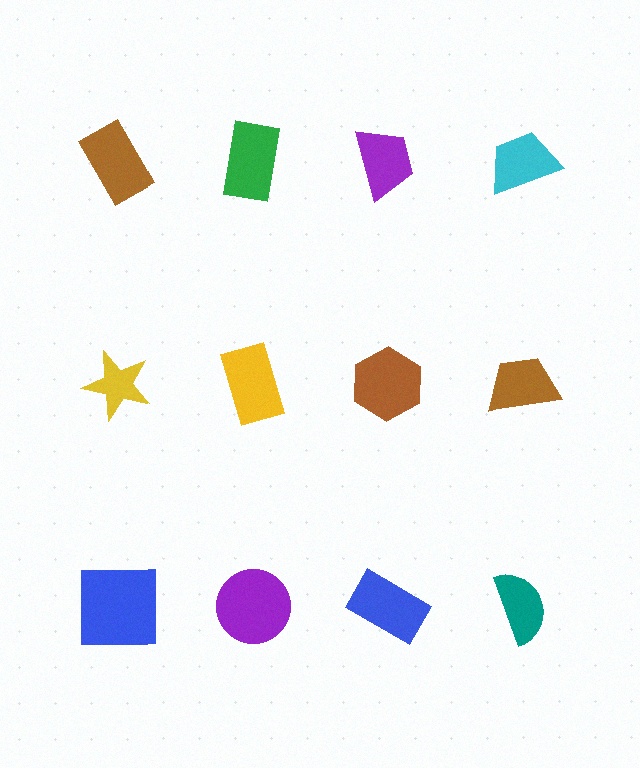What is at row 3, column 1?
A blue square.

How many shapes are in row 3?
4 shapes.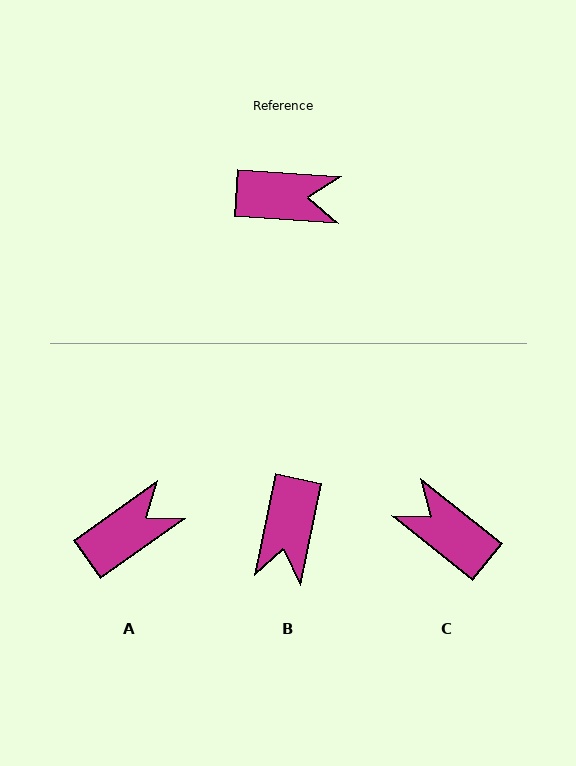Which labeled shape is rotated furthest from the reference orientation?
C, about 145 degrees away.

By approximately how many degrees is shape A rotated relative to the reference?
Approximately 39 degrees counter-clockwise.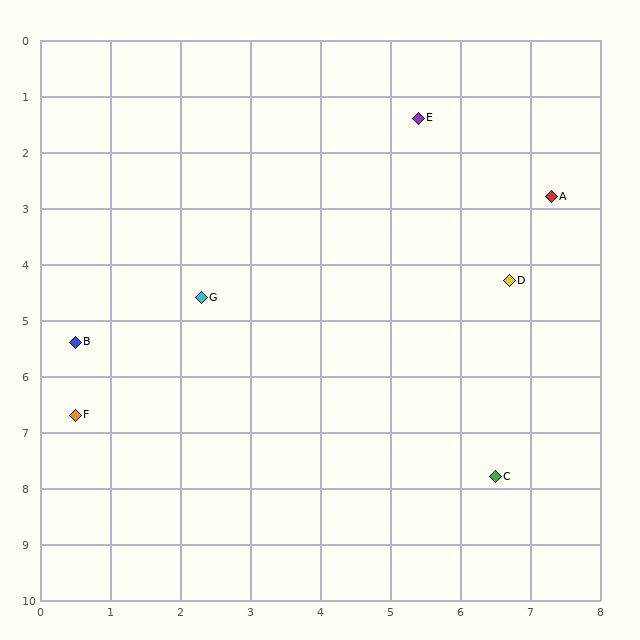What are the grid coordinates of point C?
Point C is at approximately (6.5, 7.8).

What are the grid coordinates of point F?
Point F is at approximately (0.5, 6.7).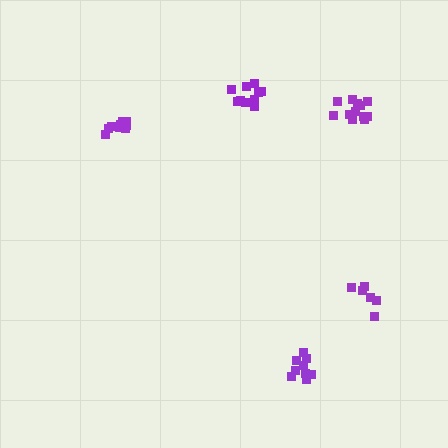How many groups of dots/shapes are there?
There are 5 groups.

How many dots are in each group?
Group 1: 6 dots, Group 2: 9 dots, Group 3: 9 dots, Group 4: 10 dots, Group 5: 12 dots (46 total).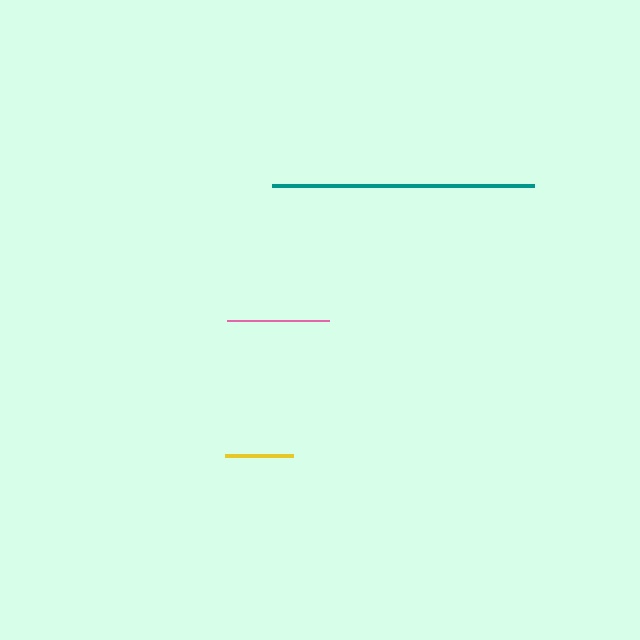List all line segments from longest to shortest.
From longest to shortest: teal, pink, yellow.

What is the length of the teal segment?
The teal segment is approximately 262 pixels long.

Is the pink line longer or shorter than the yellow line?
The pink line is longer than the yellow line.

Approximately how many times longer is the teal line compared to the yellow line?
The teal line is approximately 3.9 times the length of the yellow line.